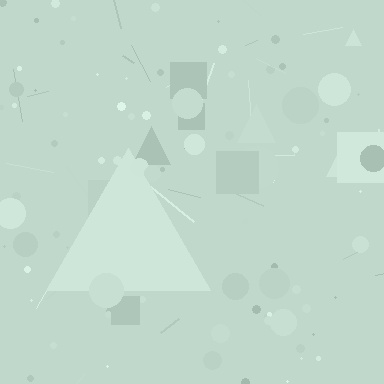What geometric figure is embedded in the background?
A triangle is embedded in the background.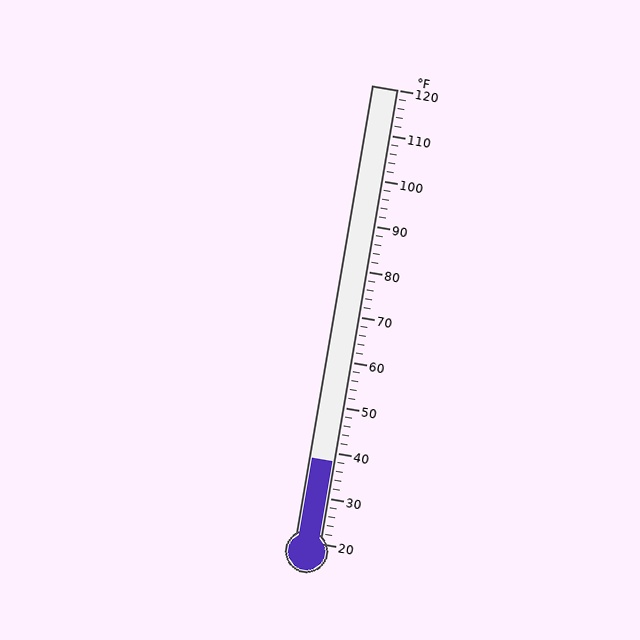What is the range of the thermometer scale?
The thermometer scale ranges from 20°F to 120°F.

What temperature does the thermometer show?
The thermometer shows approximately 38°F.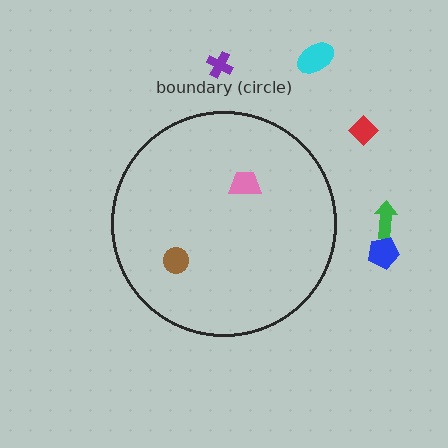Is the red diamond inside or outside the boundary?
Outside.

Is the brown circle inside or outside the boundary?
Inside.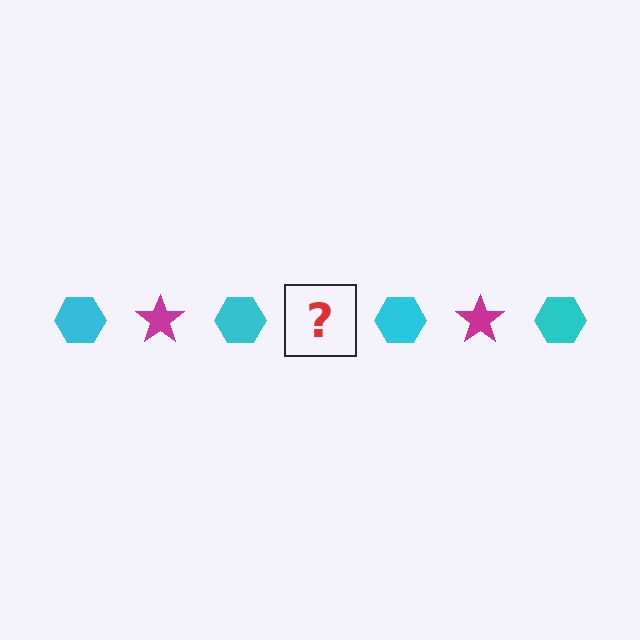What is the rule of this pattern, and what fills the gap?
The rule is that the pattern alternates between cyan hexagon and magenta star. The gap should be filled with a magenta star.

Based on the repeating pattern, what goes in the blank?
The blank should be a magenta star.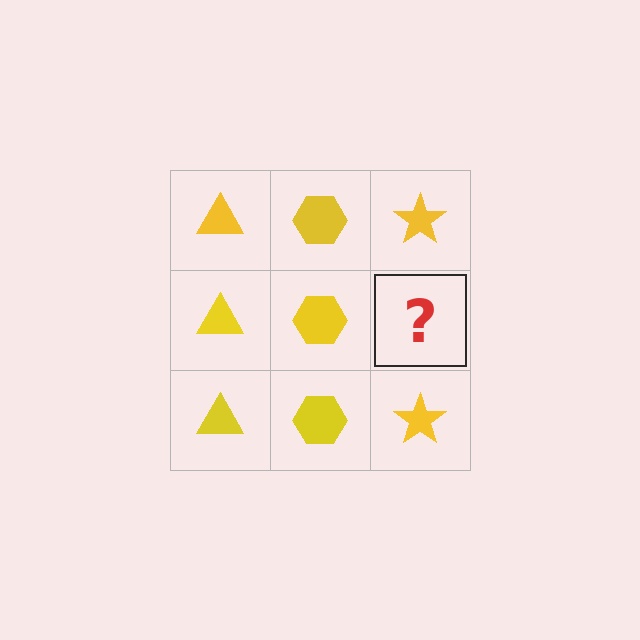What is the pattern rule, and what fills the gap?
The rule is that each column has a consistent shape. The gap should be filled with a yellow star.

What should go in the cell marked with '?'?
The missing cell should contain a yellow star.